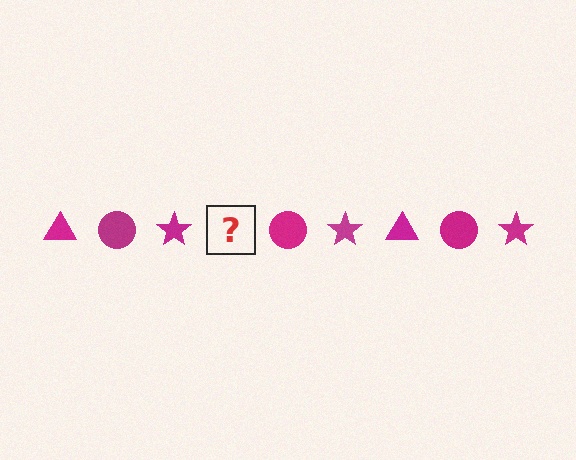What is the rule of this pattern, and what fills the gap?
The rule is that the pattern cycles through triangle, circle, star shapes in magenta. The gap should be filled with a magenta triangle.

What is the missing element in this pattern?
The missing element is a magenta triangle.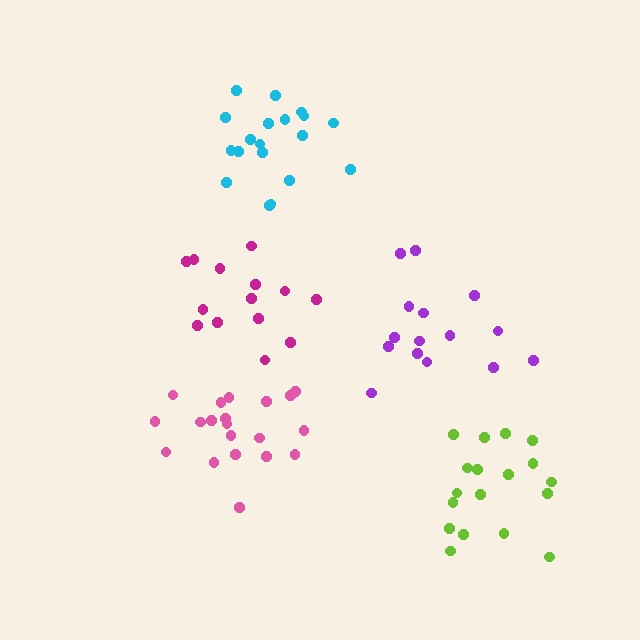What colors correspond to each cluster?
The clusters are colored: cyan, pink, purple, lime, magenta.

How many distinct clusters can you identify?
There are 5 distinct clusters.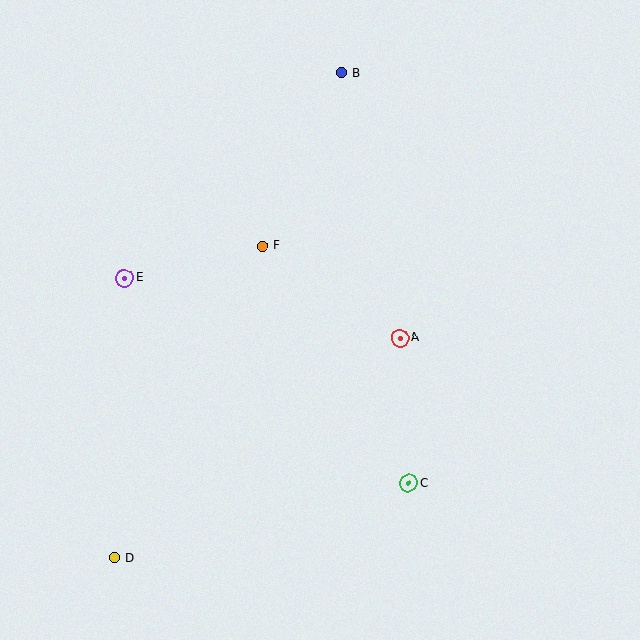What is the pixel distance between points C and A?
The distance between C and A is 145 pixels.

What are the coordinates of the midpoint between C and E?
The midpoint between C and E is at (267, 381).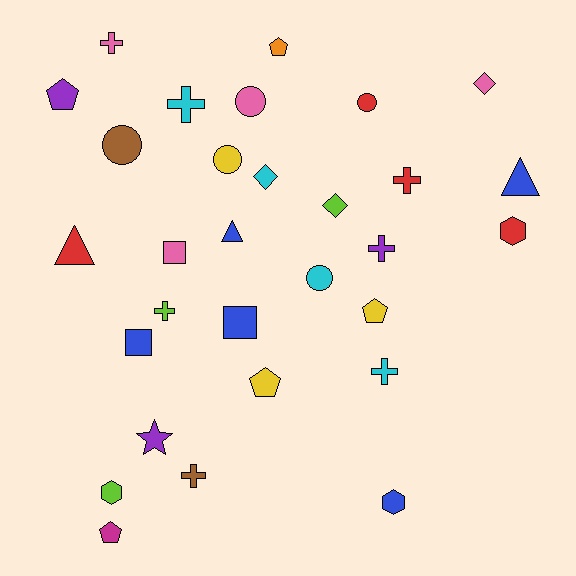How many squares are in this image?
There are 3 squares.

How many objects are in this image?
There are 30 objects.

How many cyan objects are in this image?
There are 4 cyan objects.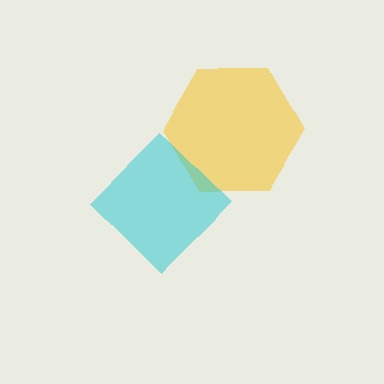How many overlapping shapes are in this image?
There are 2 overlapping shapes in the image.